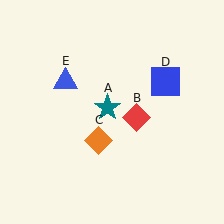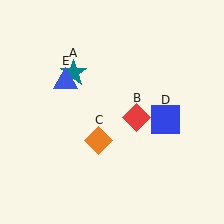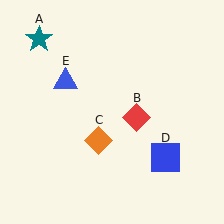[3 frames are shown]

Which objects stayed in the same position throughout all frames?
Red diamond (object B) and orange diamond (object C) and blue triangle (object E) remained stationary.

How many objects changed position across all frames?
2 objects changed position: teal star (object A), blue square (object D).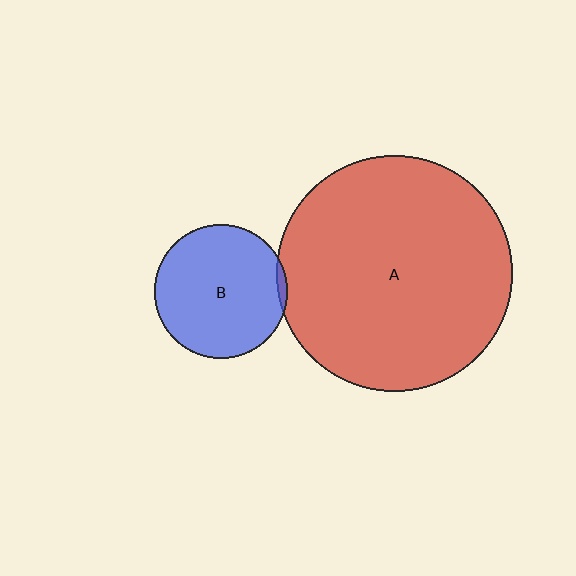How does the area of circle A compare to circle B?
Approximately 3.1 times.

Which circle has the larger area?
Circle A (red).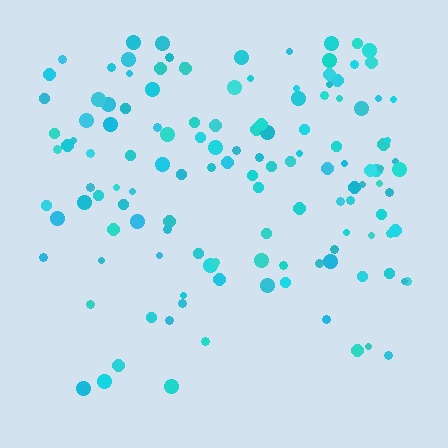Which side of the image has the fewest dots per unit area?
The bottom.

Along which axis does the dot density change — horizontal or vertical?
Vertical.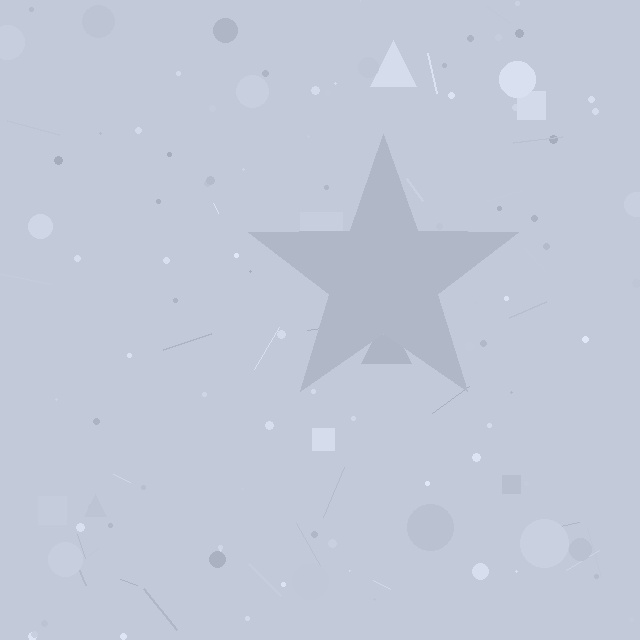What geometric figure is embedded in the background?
A star is embedded in the background.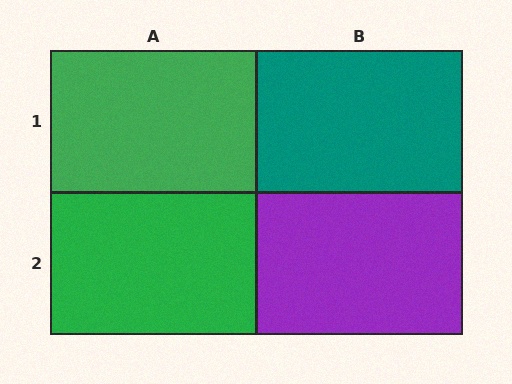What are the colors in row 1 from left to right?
Green, teal.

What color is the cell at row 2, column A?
Green.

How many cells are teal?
1 cell is teal.